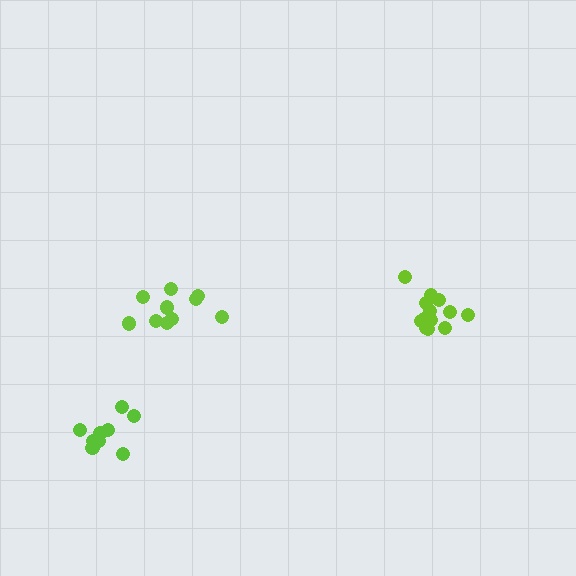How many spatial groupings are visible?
There are 3 spatial groupings.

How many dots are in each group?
Group 1: 10 dots, Group 2: 9 dots, Group 3: 13 dots (32 total).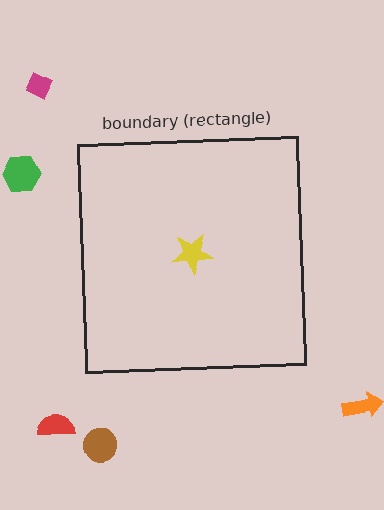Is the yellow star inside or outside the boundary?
Inside.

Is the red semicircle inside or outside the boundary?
Outside.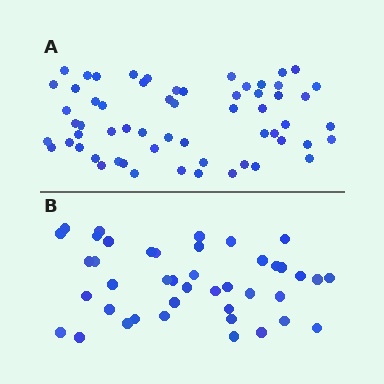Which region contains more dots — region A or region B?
Region A (the top region) has more dots.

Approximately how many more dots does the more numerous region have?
Region A has approximately 20 more dots than region B.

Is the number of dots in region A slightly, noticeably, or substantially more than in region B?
Region A has noticeably more, but not dramatically so. The ratio is roughly 1.4 to 1.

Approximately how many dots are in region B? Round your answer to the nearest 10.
About 40 dots. (The exact count is 42, which rounds to 40.)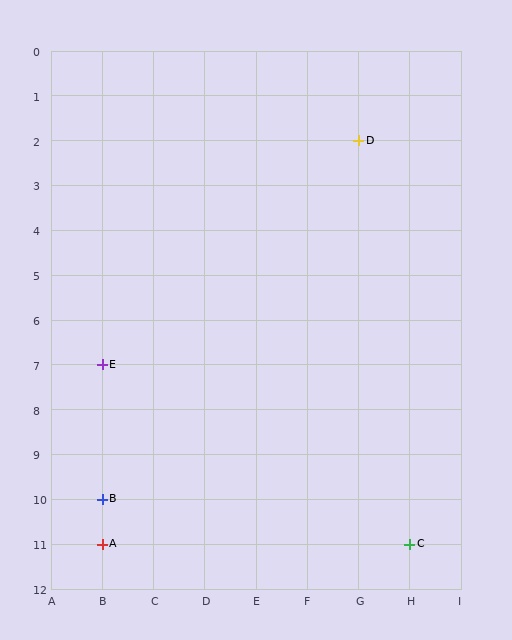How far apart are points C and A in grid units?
Points C and A are 6 columns apart.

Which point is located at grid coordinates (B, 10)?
Point B is at (B, 10).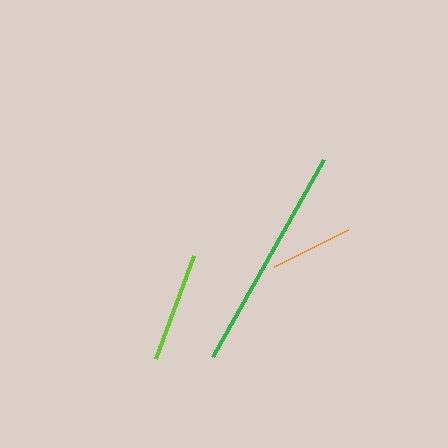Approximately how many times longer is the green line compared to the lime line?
The green line is approximately 2.0 times the length of the lime line.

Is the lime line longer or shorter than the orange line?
The lime line is longer than the orange line.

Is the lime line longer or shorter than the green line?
The green line is longer than the lime line.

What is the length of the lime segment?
The lime segment is approximately 111 pixels long.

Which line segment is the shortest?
The orange line is the shortest at approximately 82 pixels.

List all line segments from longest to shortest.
From longest to shortest: green, lime, orange.